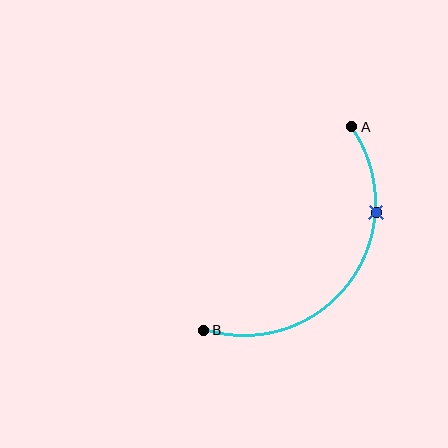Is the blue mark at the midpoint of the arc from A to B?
No. The blue mark lies on the arc but is closer to endpoint A. The arc midpoint would be at the point on the curve equidistant along the arc from both A and B.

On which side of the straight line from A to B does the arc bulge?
The arc bulges below and to the right of the straight line connecting A and B.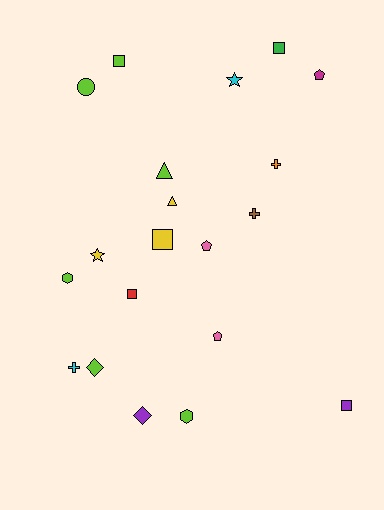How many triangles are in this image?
There are 2 triangles.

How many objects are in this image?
There are 20 objects.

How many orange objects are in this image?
There is 1 orange object.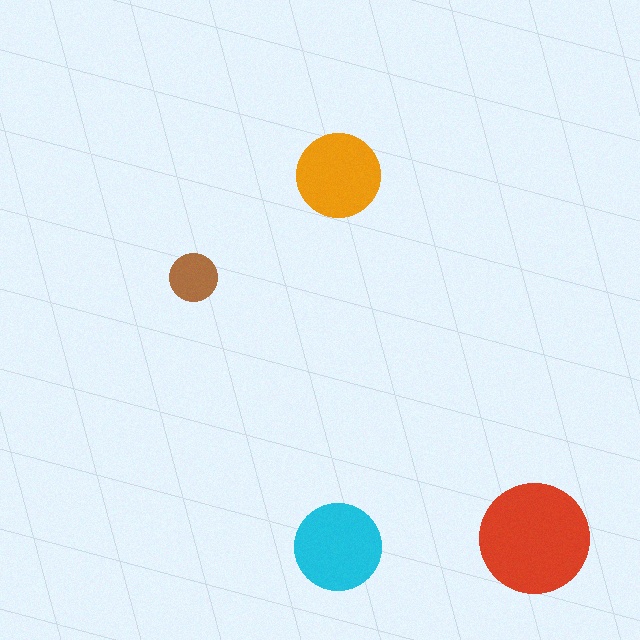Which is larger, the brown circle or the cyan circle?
The cyan one.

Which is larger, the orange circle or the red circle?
The red one.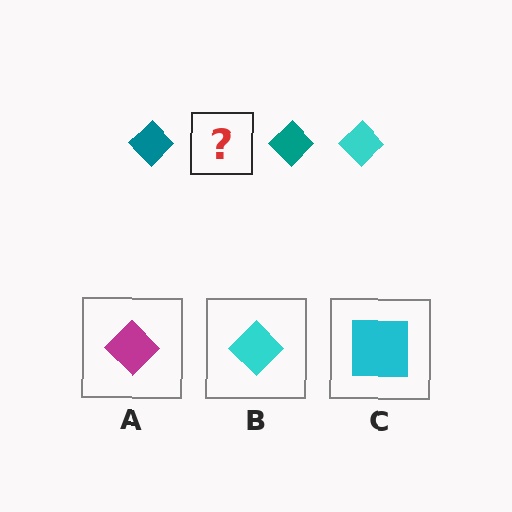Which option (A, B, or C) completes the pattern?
B.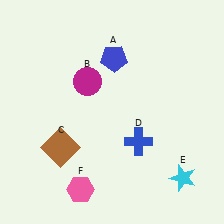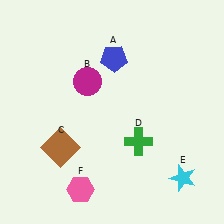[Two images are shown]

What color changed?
The cross (D) changed from blue in Image 1 to green in Image 2.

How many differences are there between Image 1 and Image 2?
There is 1 difference between the two images.